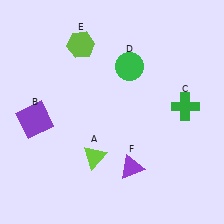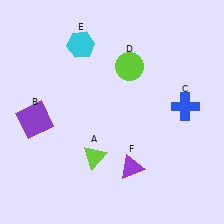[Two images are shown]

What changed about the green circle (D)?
In Image 1, D is green. In Image 2, it changed to lime.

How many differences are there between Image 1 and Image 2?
There are 3 differences between the two images.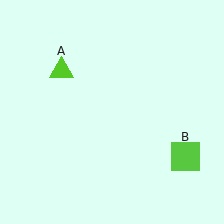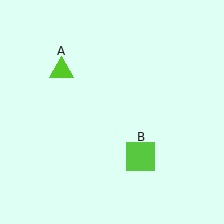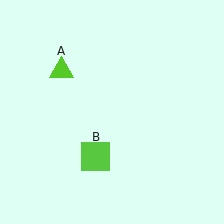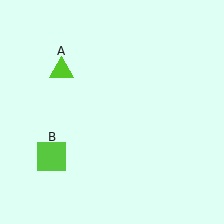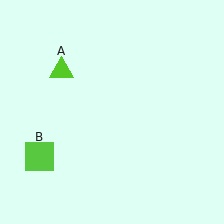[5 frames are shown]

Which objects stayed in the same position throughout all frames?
Lime triangle (object A) remained stationary.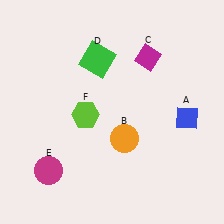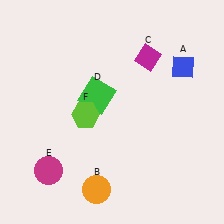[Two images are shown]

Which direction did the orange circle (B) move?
The orange circle (B) moved down.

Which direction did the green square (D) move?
The green square (D) moved down.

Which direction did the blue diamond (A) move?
The blue diamond (A) moved up.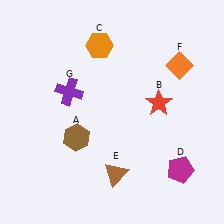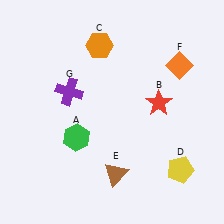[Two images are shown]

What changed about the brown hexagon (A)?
In Image 1, A is brown. In Image 2, it changed to green.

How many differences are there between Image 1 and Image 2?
There are 2 differences between the two images.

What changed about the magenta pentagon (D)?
In Image 1, D is magenta. In Image 2, it changed to yellow.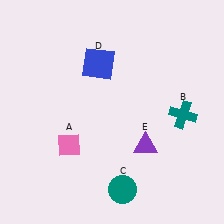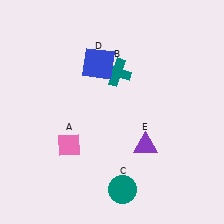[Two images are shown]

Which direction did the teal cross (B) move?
The teal cross (B) moved left.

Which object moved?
The teal cross (B) moved left.